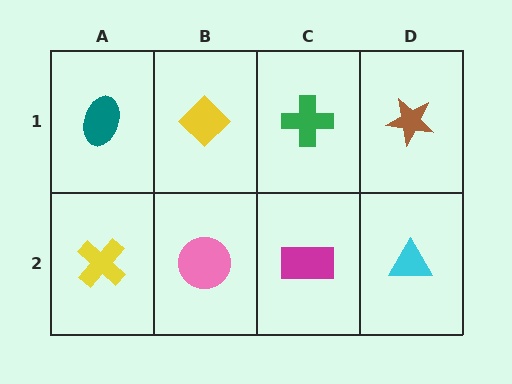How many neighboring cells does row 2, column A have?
2.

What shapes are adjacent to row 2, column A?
A teal ellipse (row 1, column A), a pink circle (row 2, column B).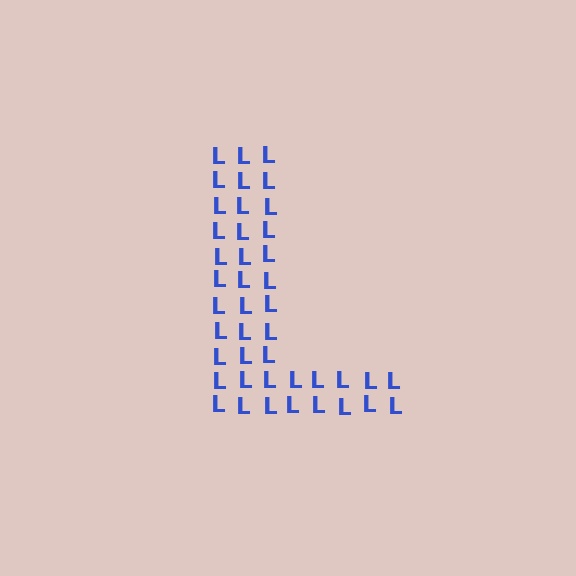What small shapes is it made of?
It is made of small letter L's.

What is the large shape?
The large shape is the letter L.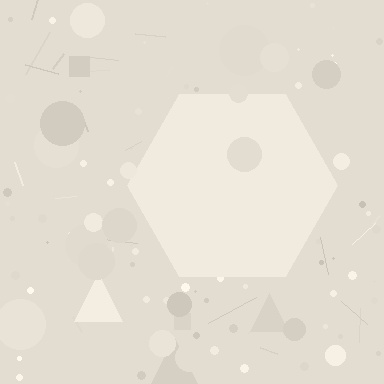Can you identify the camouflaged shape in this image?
The camouflaged shape is a hexagon.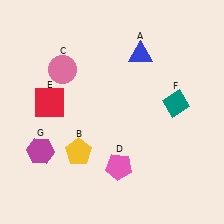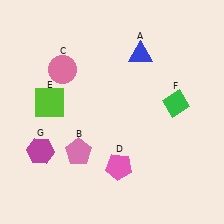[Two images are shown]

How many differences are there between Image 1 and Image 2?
There are 3 differences between the two images.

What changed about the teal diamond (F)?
In Image 1, F is teal. In Image 2, it changed to green.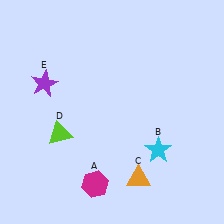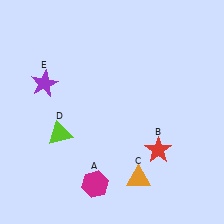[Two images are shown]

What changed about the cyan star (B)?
In Image 1, B is cyan. In Image 2, it changed to red.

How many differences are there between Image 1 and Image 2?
There is 1 difference between the two images.